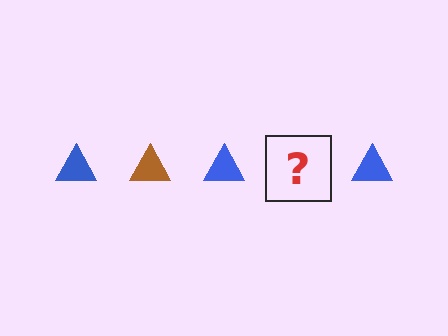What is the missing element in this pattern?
The missing element is a brown triangle.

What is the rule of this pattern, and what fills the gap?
The rule is that the pattern cycles through blue, brown triangles. The gap should be filled with a brown triangle.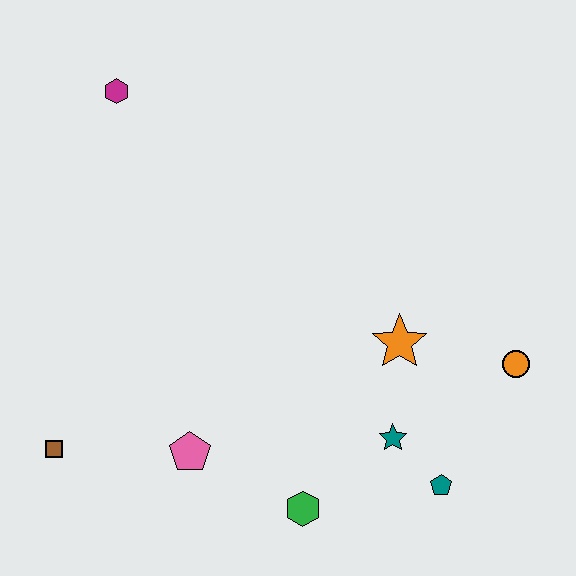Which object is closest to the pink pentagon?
The green hexagon is closest to the pink pentagon.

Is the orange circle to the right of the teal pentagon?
Yes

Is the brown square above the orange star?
No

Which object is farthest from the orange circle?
The magenta hexagon is farthest from the orange circle.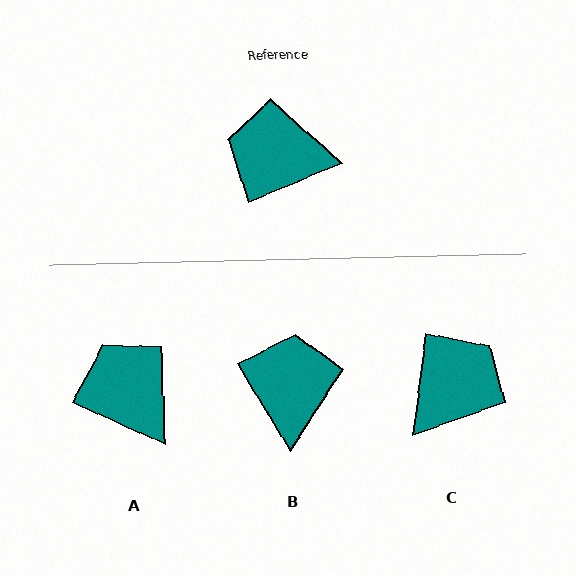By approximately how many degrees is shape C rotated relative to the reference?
Approximately 119 degrees clockwise.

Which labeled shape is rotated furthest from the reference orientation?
C, about 119 degrees away.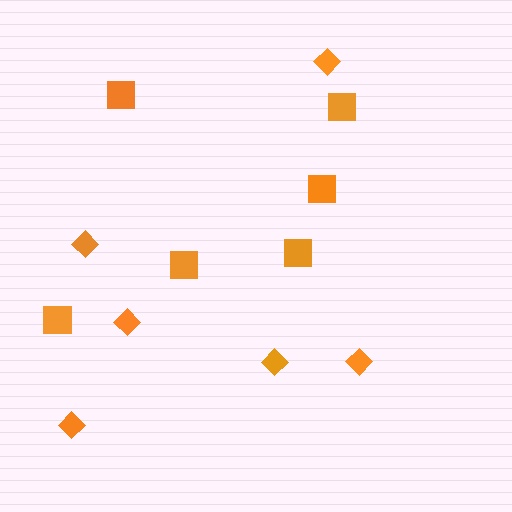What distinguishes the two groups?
There are 2 groups: one group of diamonds (6) and one group of squares (6).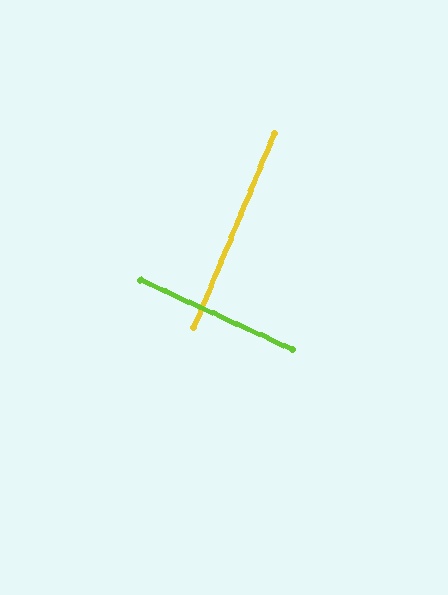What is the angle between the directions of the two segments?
Approximately 88 degrees.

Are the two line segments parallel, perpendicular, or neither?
Perpendicular — they meet at approximately 88°.